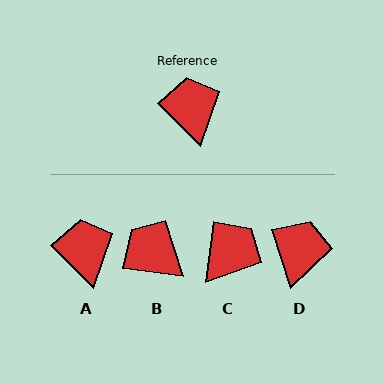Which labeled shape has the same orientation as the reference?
A.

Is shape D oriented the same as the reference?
No, it is off by about 28 degrees.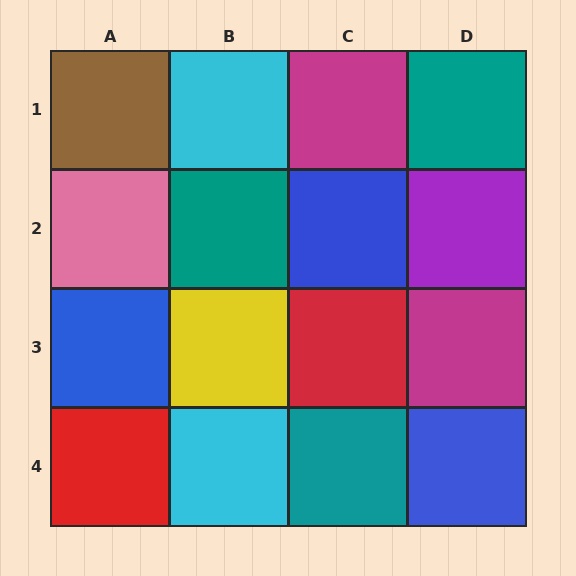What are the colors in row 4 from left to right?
Red, cyan, teal, blue.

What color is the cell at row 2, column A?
Pink.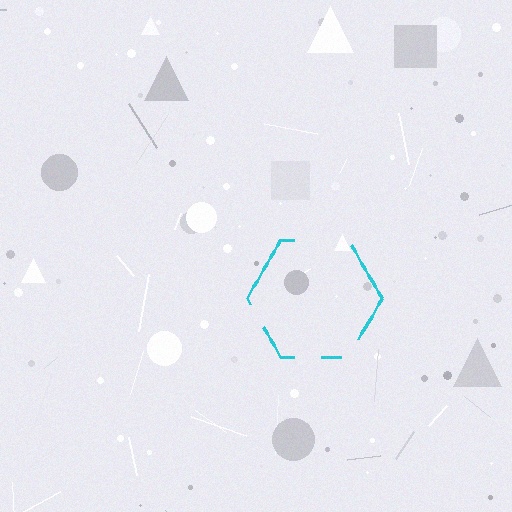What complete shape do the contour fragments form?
The contour fragments form a hexagon.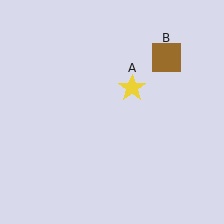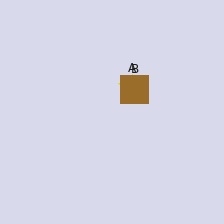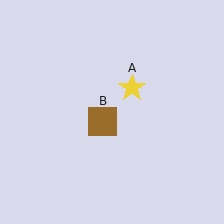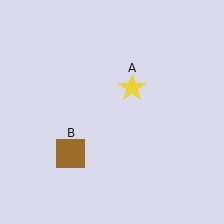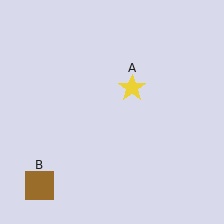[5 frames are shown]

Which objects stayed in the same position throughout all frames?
Yellow star (object A) remained stationary.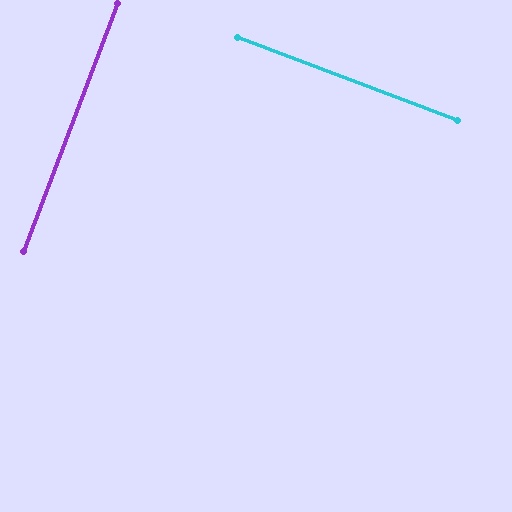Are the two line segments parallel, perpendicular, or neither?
Perpendicular — they meet at approximately 90°.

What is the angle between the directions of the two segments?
Approximately 90 degrees.